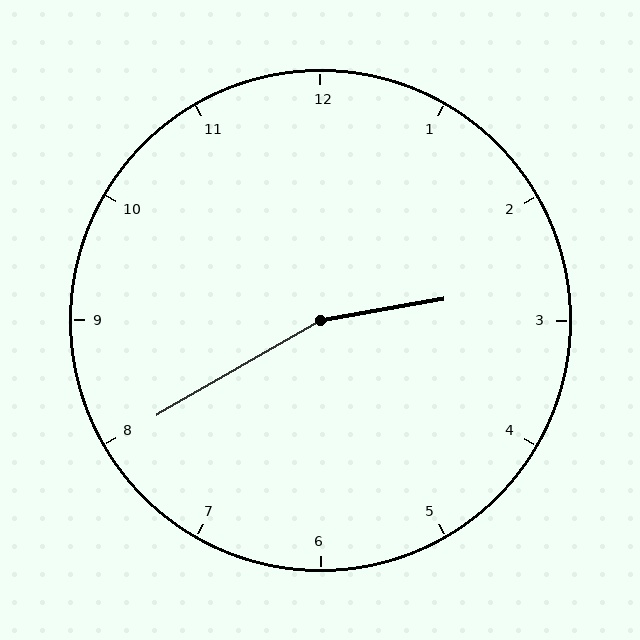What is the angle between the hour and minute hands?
Approximately 160 degrees.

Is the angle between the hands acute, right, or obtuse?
It is obtuse.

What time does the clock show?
2:40.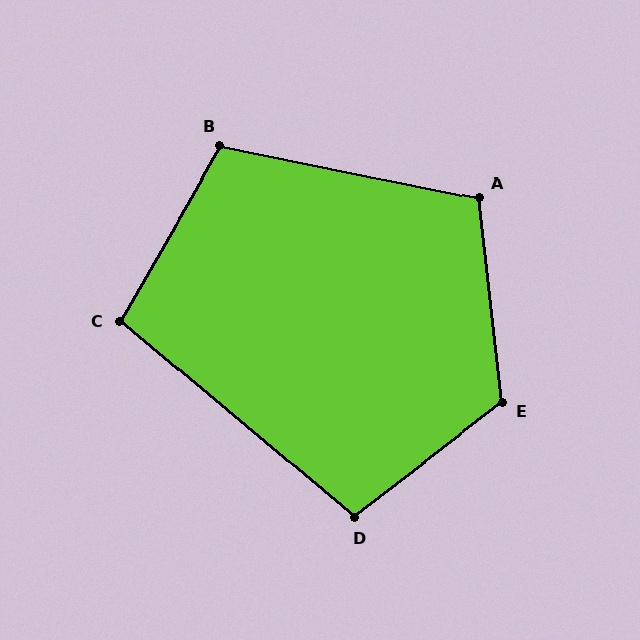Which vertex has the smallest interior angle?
C, at approximately 100 degrees.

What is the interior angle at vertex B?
Approximately 109 degrees (obtuse).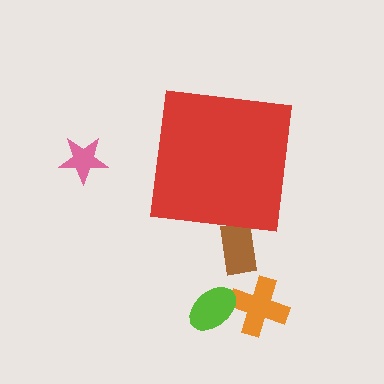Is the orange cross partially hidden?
No, the orange cross is fully visible.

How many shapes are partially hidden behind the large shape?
1 shape is partially hidden.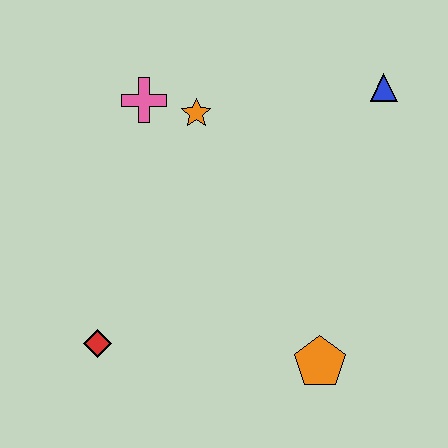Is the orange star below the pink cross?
Yes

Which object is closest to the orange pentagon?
The red diamond is closest to the orange pentagon.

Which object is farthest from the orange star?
The orange pentagon is farthest from the orange star.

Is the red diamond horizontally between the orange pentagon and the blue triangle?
No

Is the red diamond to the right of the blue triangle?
No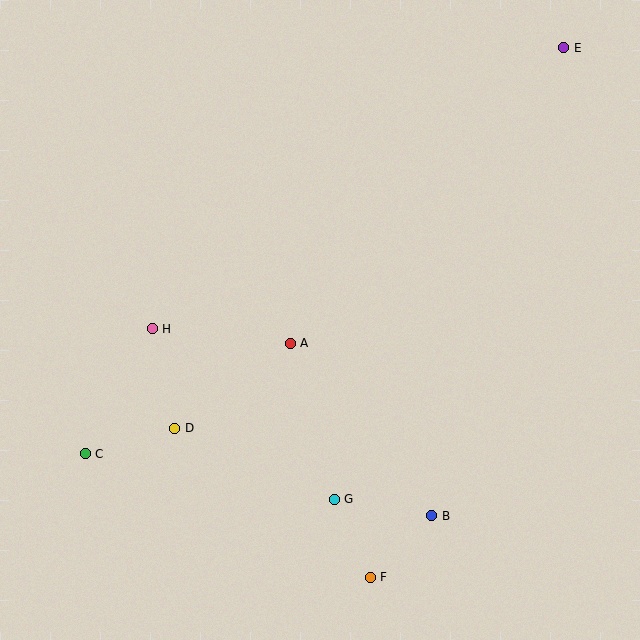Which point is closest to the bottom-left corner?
Point C is closest to the bottom-left corner.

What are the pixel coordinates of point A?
Point A is at (290, 343).